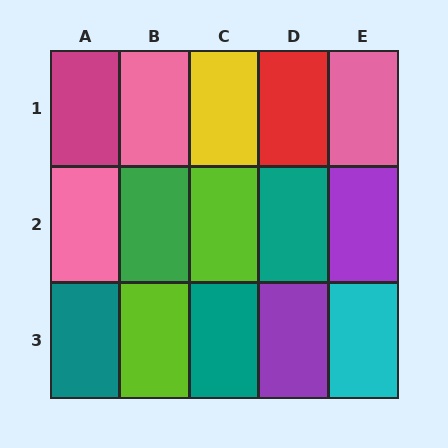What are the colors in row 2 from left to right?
Pink, green, lime, teal, purple.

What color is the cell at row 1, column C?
Yellow.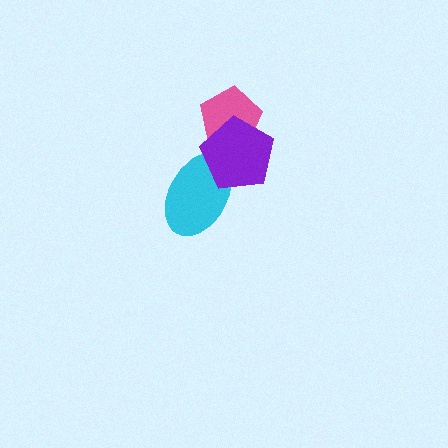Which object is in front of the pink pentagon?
The purple pentagon is in front of the pink pentagon.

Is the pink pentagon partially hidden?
Yes, it is partially covered by another shape.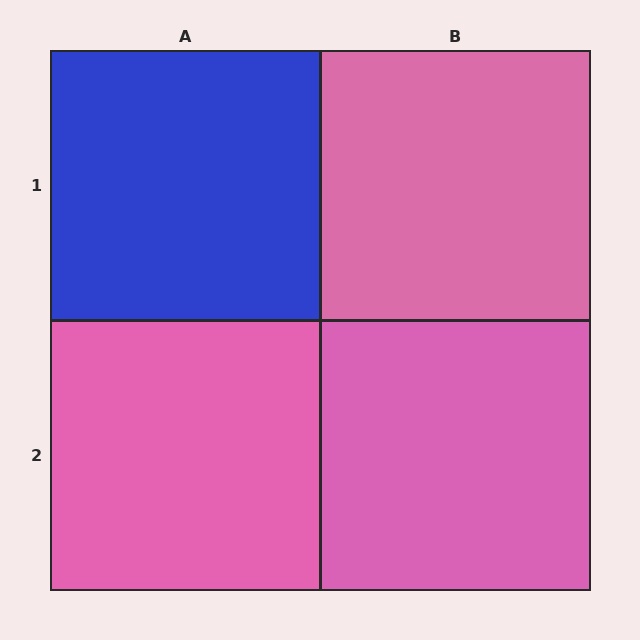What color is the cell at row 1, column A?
Blue.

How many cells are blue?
1 cell is blue.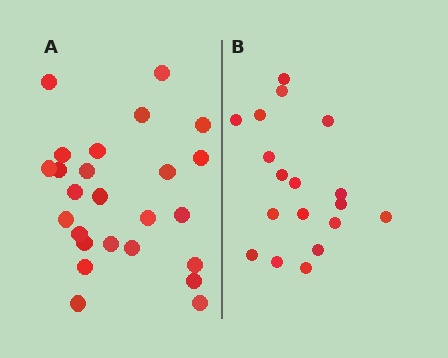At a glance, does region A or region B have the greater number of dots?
Region A (the left region) has more dots.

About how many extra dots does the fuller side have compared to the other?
Region A has roughly 8 or so more dots than region B.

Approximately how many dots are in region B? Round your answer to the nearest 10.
About 20 dots. (The exact count is 18, which rounds to 20.)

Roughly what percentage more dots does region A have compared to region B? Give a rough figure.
About 40% more.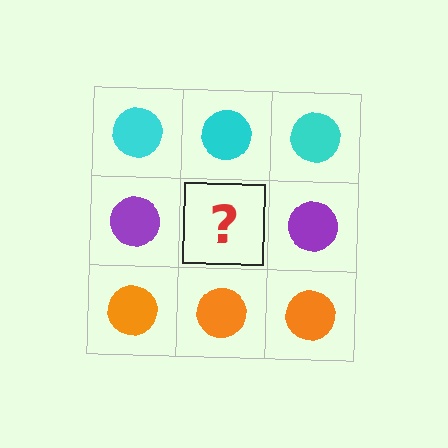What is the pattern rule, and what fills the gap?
The rule is that each row has a consistent color. The gap should be filled with a purple circle.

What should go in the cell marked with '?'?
The missing cell should contain a purple circle.